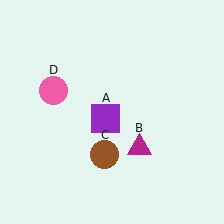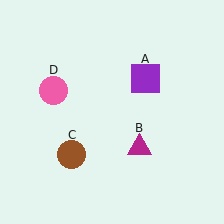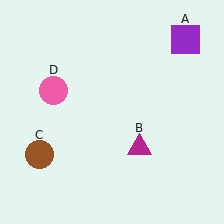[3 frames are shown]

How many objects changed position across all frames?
2 objects changed position: purple square (object A), brown circle (object C).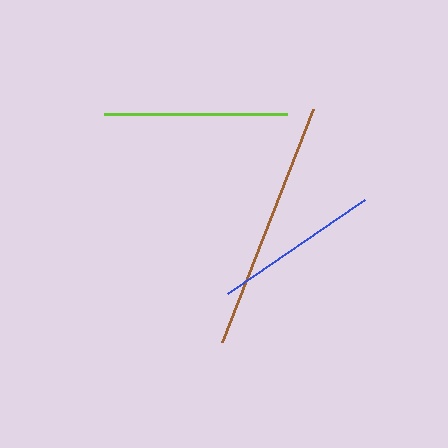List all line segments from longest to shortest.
From longest to shortest: brown, lime, blue.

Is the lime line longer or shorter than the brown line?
The brown line is longer than the lime line.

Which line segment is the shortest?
The blue line is the shortest at approximately 166 pixels.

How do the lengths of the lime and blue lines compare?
The lime and blue lines are approximately the same length.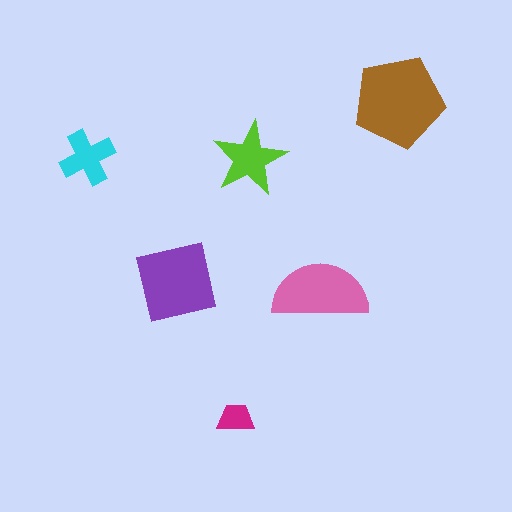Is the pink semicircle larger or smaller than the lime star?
Larger.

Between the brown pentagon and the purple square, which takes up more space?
The brown pentagon.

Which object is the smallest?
The magenta trapezoid.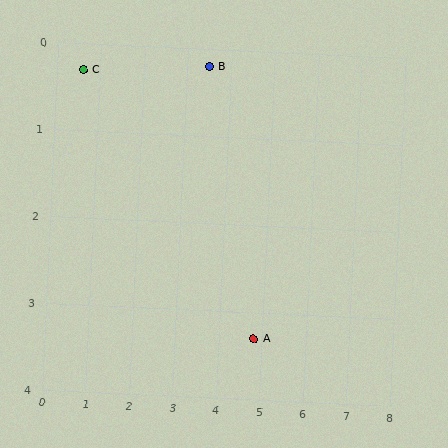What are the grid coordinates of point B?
Point B is at approximately (3.5, 0.2).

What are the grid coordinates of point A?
Point A is at approximately (4.8, 3.3).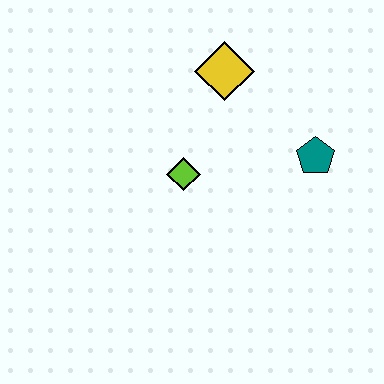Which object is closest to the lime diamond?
The yellow diamond is closest to the lime diamond.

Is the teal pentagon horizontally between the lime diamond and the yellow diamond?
No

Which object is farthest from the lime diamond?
The teal pentagon is farthest from the lime diamond.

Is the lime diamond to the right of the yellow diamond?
No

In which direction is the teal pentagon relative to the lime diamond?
The teal pentagon is to the right of the lime diamond.